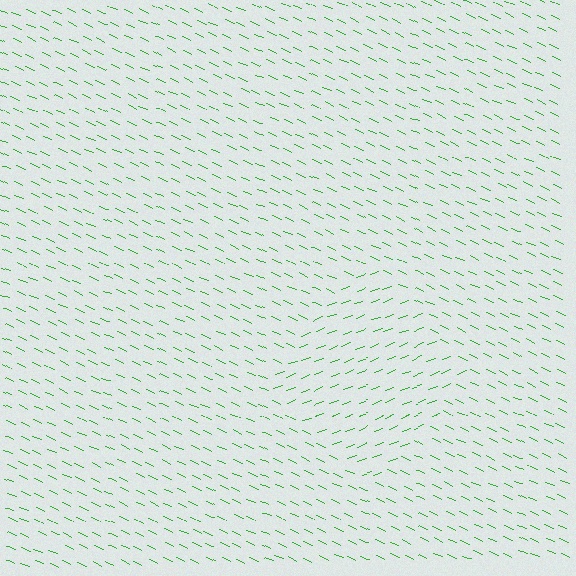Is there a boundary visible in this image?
Yes, there is a texture boundary formed by a change in line orientation.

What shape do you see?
I see a diamond.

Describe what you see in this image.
The image is filled with small green line segments. A diamond region in the image has lines oriented differently from the surrounding lines, creating a visible texture boundary.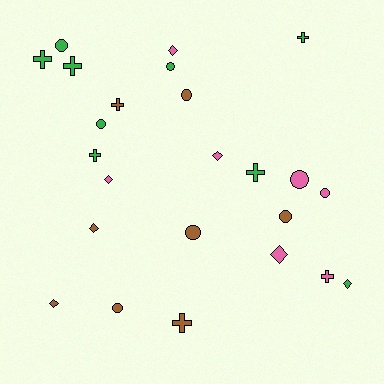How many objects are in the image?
There are 24 objects.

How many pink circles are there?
There are 2 pink circles.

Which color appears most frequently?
Green, with 9 objects.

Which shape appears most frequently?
Circle, with 9 objects.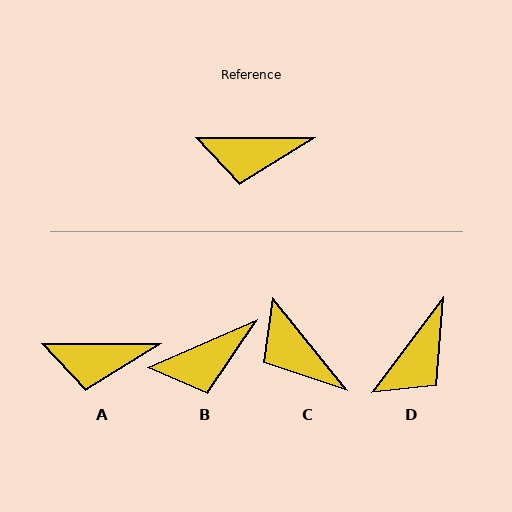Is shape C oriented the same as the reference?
No, it is off by about 51 degrees.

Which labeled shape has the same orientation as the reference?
A.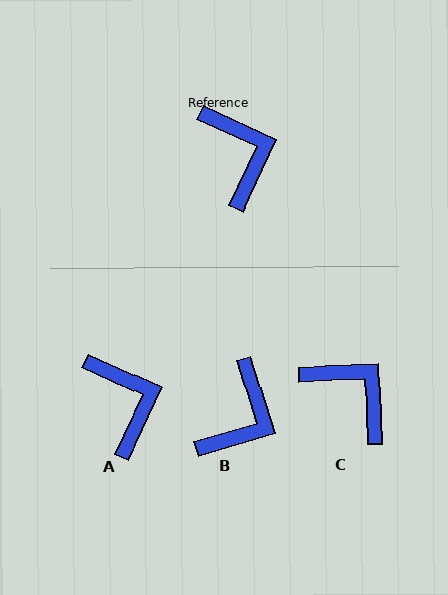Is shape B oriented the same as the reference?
No, it is off by about 48 degrees.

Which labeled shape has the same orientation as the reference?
A.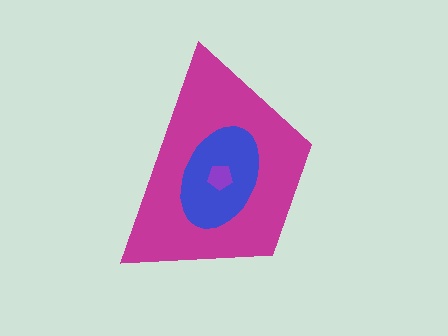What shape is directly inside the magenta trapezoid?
The blue ellipse.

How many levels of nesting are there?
3.